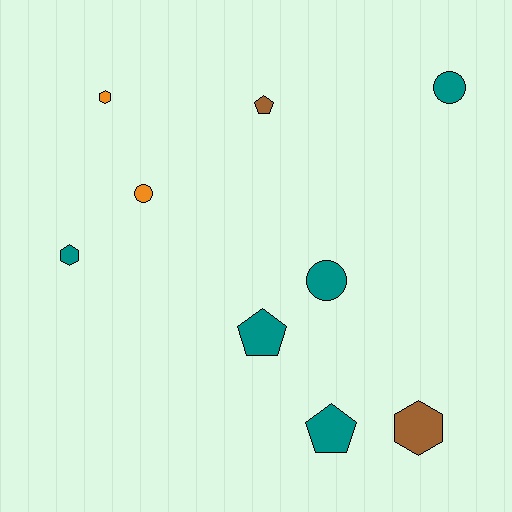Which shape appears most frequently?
Circle, with 3 objects.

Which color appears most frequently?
Teal, with 5 objects.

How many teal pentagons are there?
There are 2 teal pentagons.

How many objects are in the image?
There are 9 objects.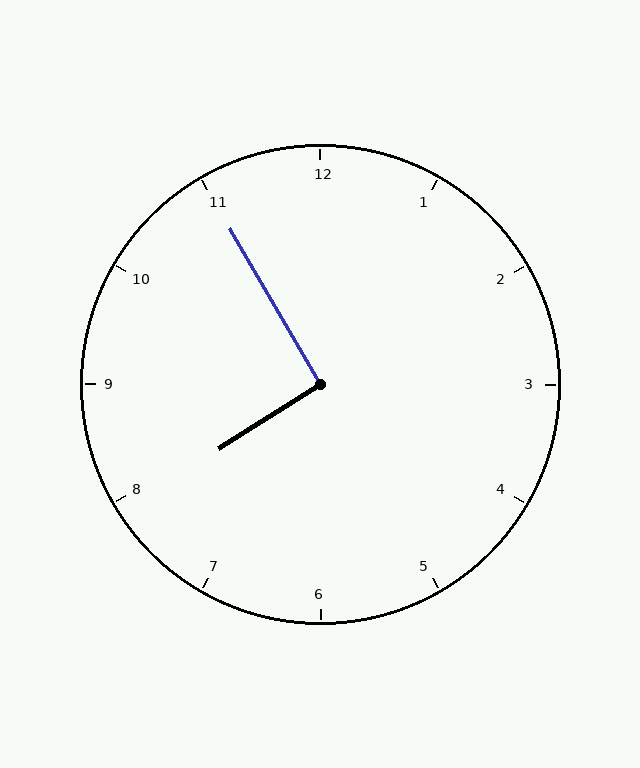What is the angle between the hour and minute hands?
Approximately 92 degrees.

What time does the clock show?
7:55.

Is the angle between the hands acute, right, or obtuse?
It is right.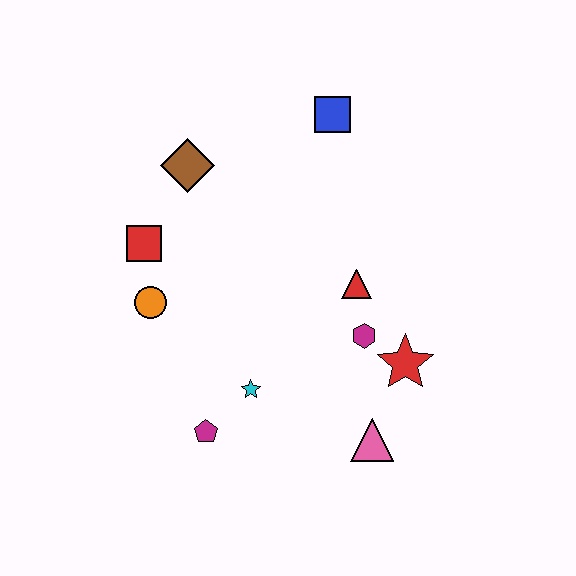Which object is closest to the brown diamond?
The red square is closest to the brown diamond.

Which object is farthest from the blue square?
The magenta pentagon is farthest from the blue square.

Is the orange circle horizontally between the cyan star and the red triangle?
No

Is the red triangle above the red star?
Yes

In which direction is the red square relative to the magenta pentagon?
The red square is above the magenta pentagon.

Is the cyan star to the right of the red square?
Yes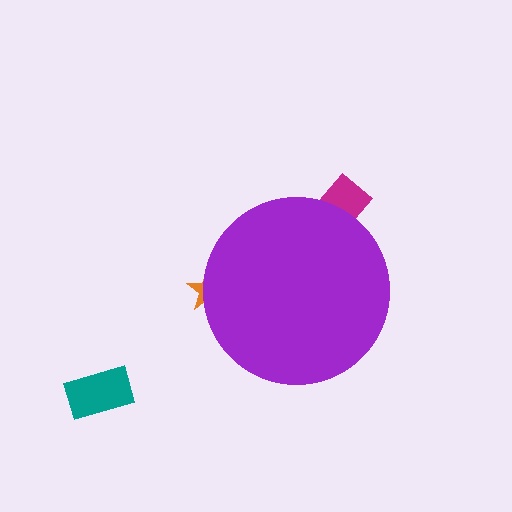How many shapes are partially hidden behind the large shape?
2 shapes are partially hidden.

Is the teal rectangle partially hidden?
No, the teal rectangle is fully visible.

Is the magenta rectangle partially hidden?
Yes, the magenta rectangle is partially hidden behind the purple circle.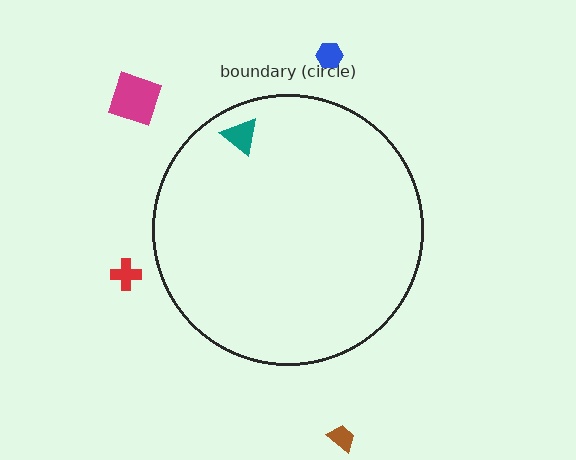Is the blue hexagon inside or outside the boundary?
Outside.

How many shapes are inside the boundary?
1 inside, 4 outside.